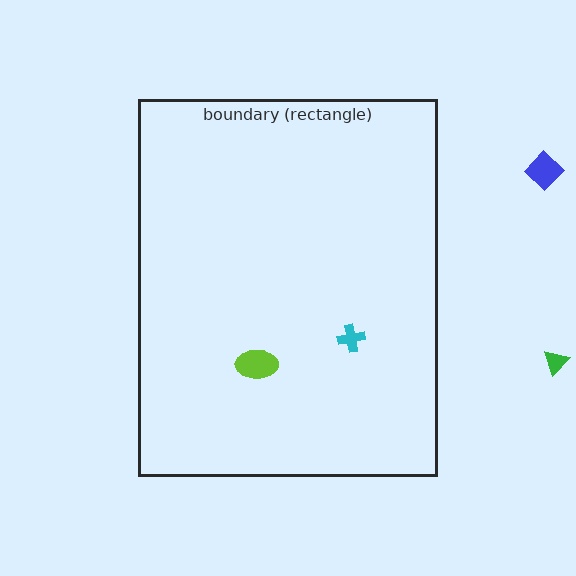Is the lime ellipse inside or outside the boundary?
Inside.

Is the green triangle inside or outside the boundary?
Outside.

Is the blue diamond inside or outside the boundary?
Outside.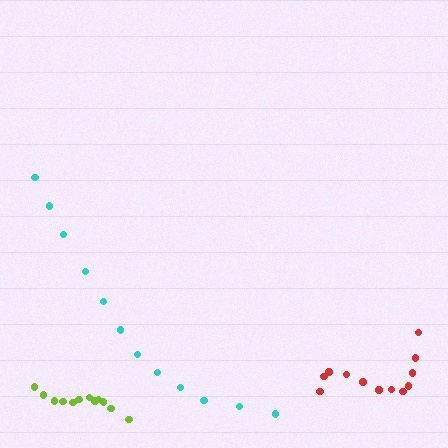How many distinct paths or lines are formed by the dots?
There are 3 distinct paths.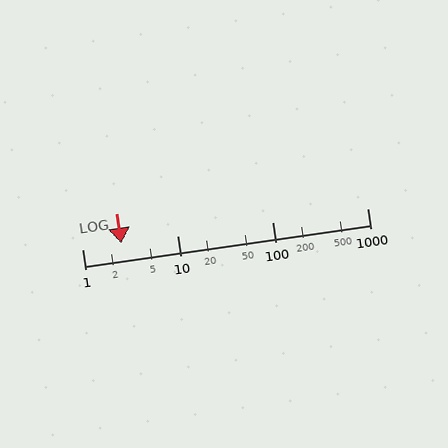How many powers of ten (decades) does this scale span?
The scale spans 3 decades, from 1 to 1000.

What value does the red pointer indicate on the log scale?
The pointer indicates approximately 2.6.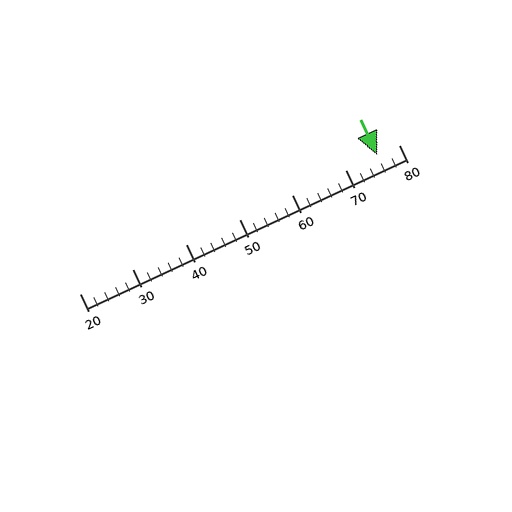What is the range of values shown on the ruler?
The ruler shows values from 20 to 80.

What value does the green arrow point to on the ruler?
The green arrow points to approximately 76.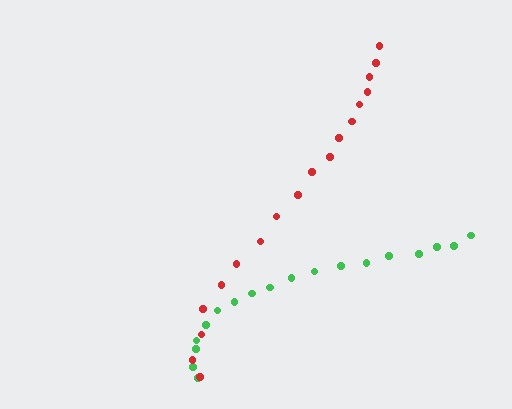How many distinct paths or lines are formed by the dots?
There are 2 distinct paths.